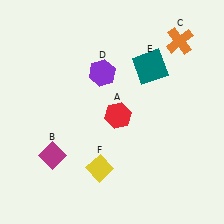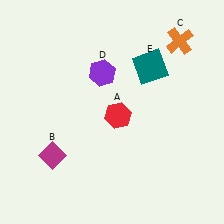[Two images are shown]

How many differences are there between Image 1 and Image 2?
There is 1 difference between the two images.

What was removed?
The yellow diamond (F) was removed in Image 2.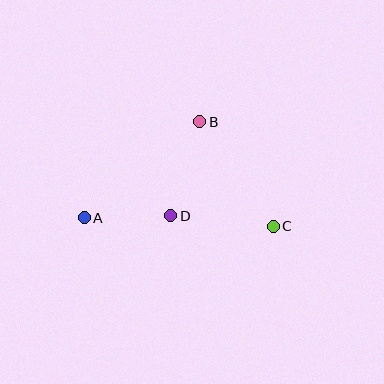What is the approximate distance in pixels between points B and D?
The distance between B and D is approximately 98 pixels.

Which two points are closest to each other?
Points A and D are closest to each other.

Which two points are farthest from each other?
Points A and C are farthest from each other.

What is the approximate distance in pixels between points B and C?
The distance between B and C is approximately 128 pixels.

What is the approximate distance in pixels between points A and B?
The distance between A and B is approximately 150 pixels.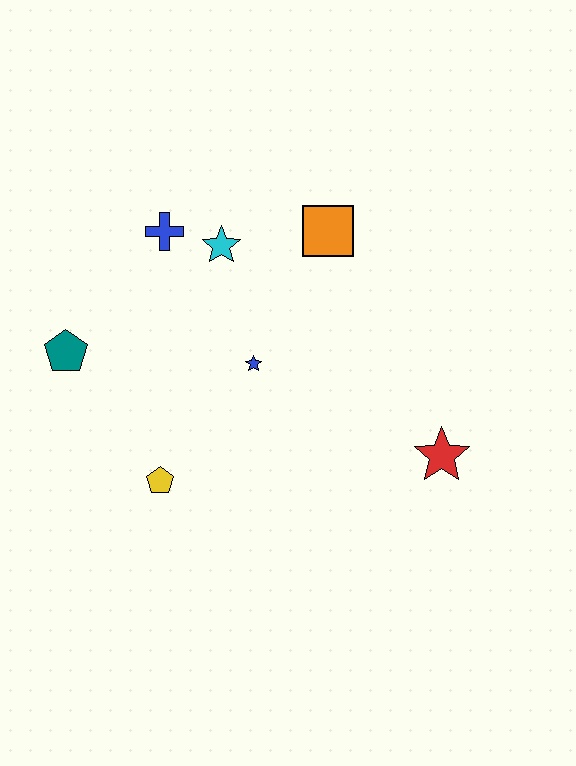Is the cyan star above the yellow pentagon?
Yes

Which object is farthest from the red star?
The teal pentagon is farthest from the red star.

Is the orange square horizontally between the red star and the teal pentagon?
Yes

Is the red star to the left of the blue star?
No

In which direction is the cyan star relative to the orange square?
The cyan star is to the left of the orange square.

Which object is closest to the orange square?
The cyan star is closest to the orange square.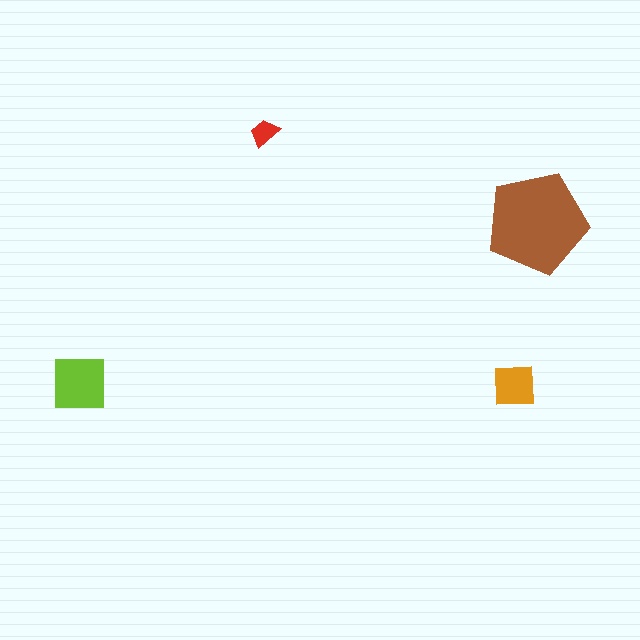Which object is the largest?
The brown pentagon.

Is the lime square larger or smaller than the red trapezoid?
Larger.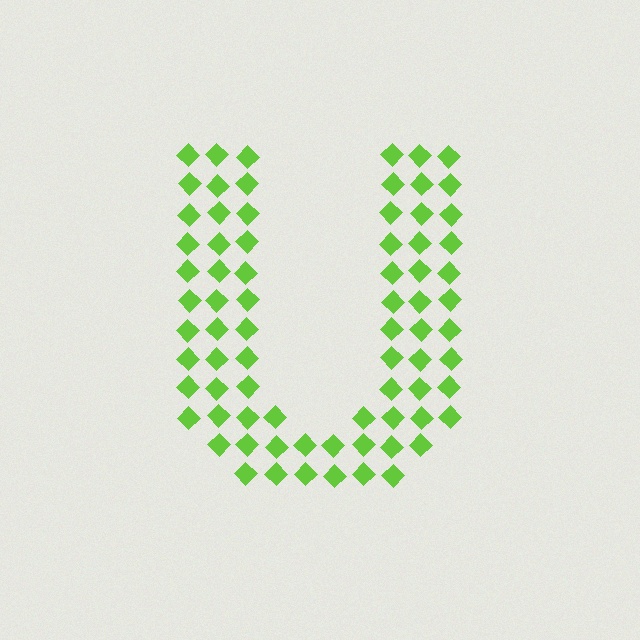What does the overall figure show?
The overall figure shows the letter U.